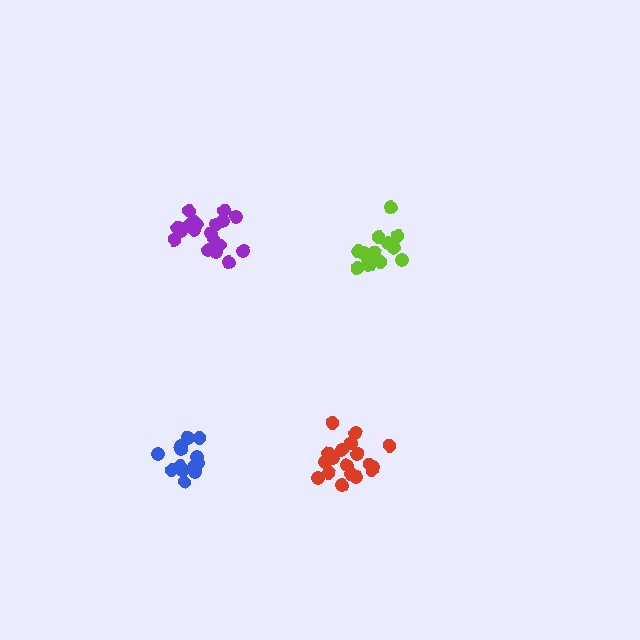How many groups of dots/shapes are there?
There are 4 groups.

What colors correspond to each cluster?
The clusters are colored: red, purple, lime, blue.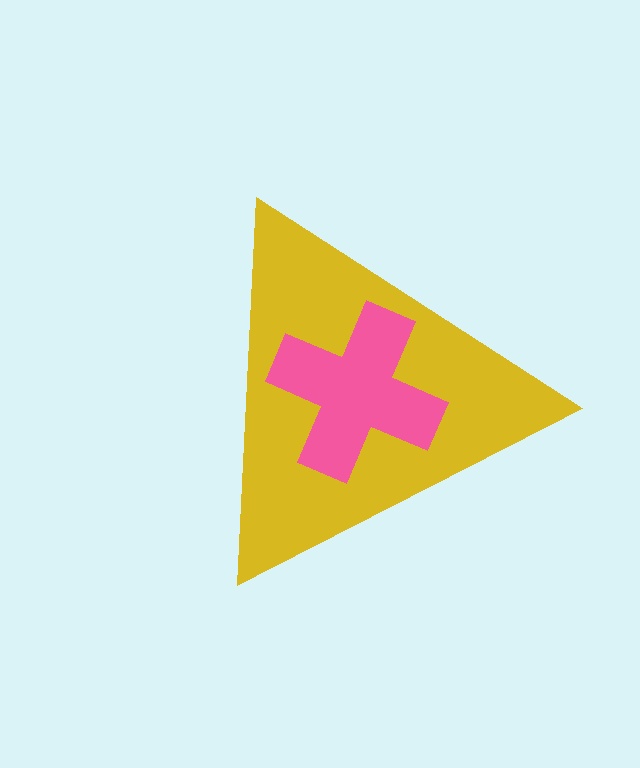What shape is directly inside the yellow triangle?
The pink cross.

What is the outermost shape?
The yellow triangle.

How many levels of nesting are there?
2.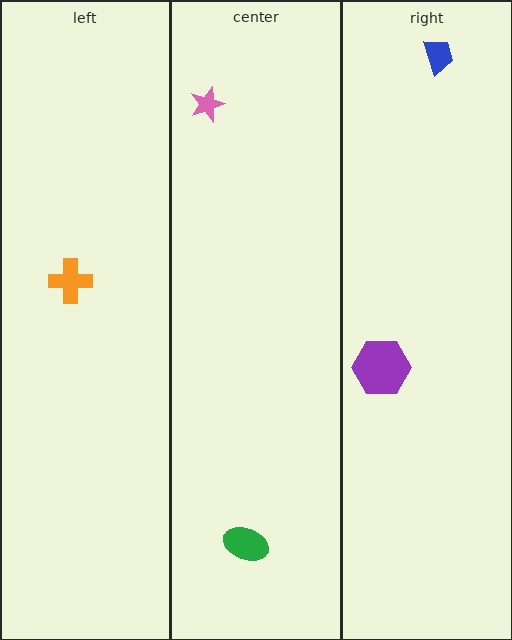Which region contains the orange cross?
The left region.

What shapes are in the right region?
The purple hexagon, the blue trapezoid.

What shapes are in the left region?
The orange cross.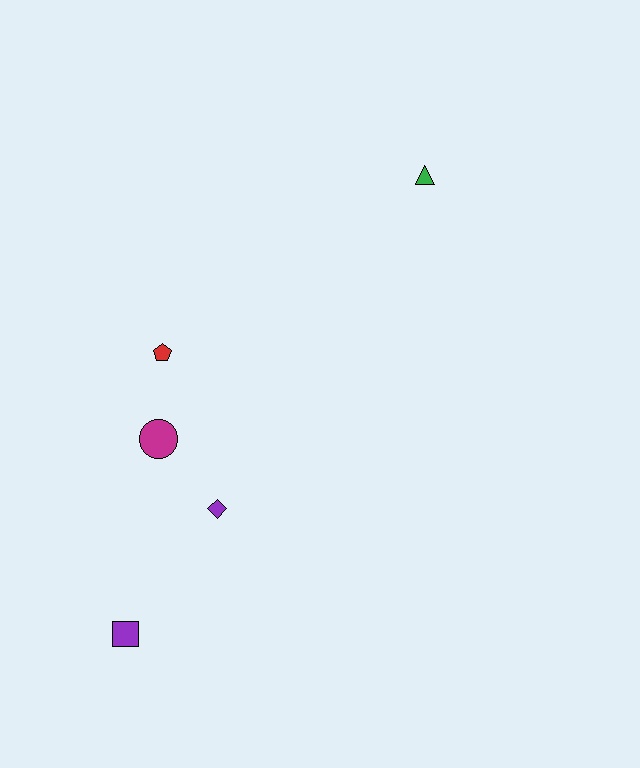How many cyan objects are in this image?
There are no cyan objects.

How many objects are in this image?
There are 5 objects.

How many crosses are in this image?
There are no crosses.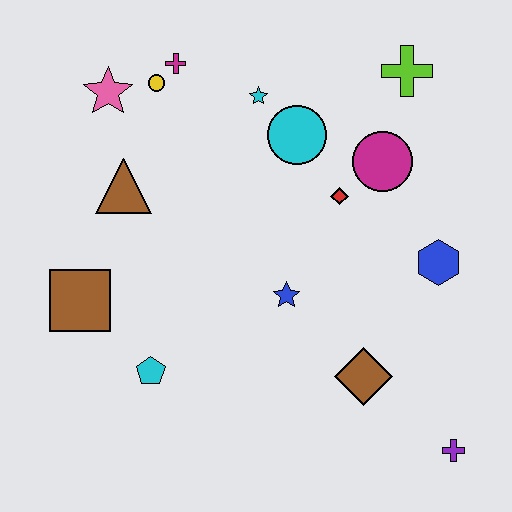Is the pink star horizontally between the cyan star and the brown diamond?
No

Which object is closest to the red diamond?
The magenta circle is closest to the red diamond.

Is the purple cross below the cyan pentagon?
Yes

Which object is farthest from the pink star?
The purple cross is farthest from the pink star.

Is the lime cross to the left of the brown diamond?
No